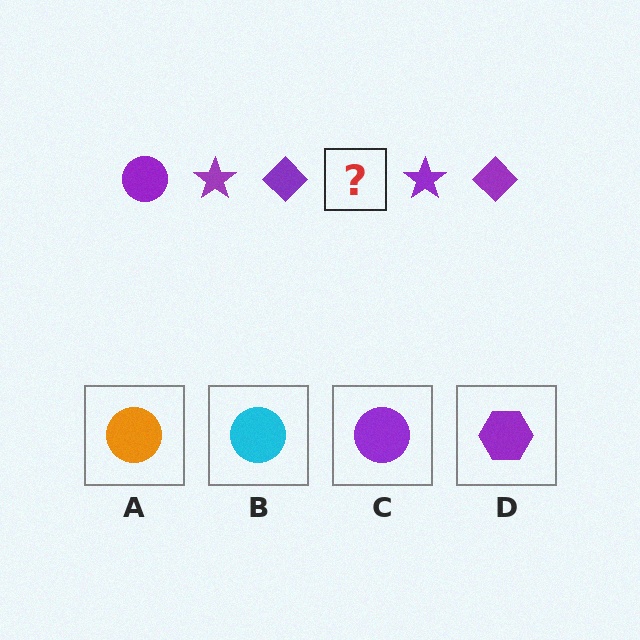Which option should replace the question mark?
Option C.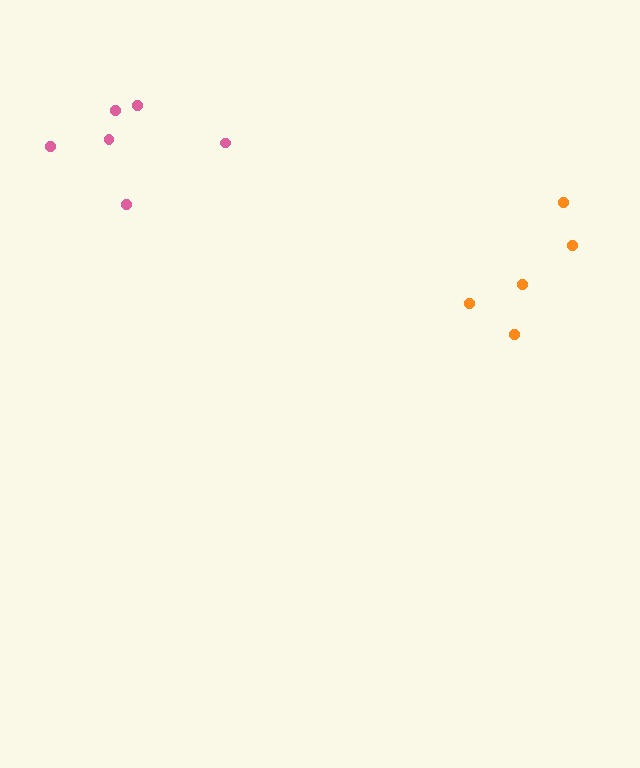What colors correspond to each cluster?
The clusters are colored: orange, pink.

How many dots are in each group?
Group 1: 5 dots, Group 2: 6 dots (11 total).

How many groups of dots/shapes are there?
There are 2 groups.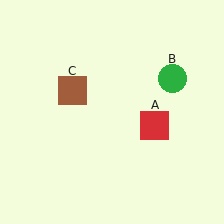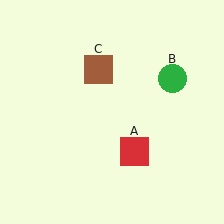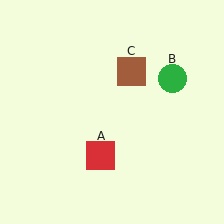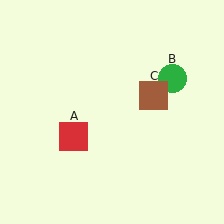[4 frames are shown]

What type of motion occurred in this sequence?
The red square (object A), brown square (object C) rotated clockwise around the center of the scene.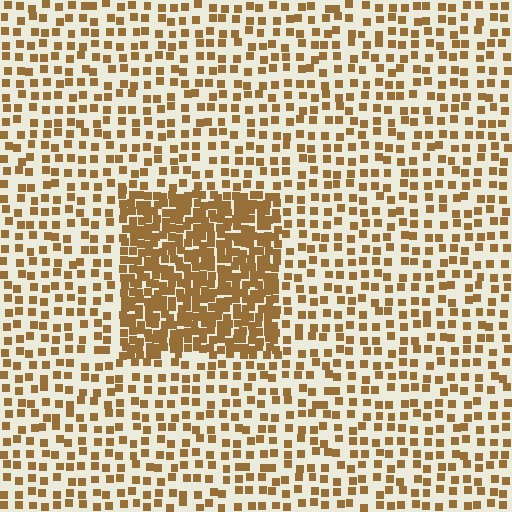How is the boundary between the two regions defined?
The boundary is defined by a change in element density (approximately 2.6x ratio). All elements are the same color, size, and shape.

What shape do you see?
I see a rectangle.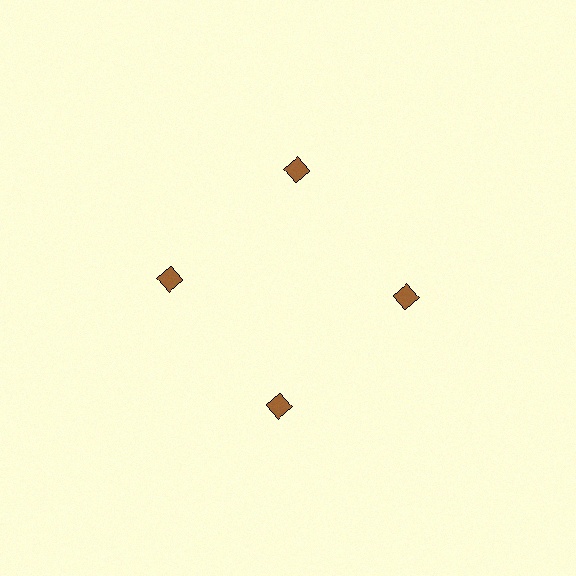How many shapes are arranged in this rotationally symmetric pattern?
There are 4 shapes, arranged in 4 groups of 1.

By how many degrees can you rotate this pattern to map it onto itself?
The pattern maps onto itself every 90 degrees of rotation.